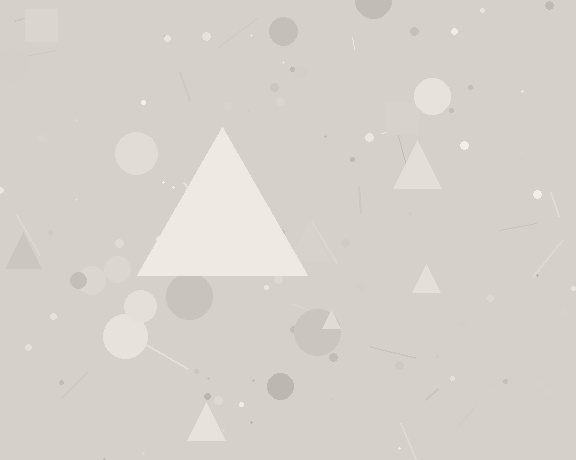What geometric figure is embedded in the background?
A triangle is embedded in the background.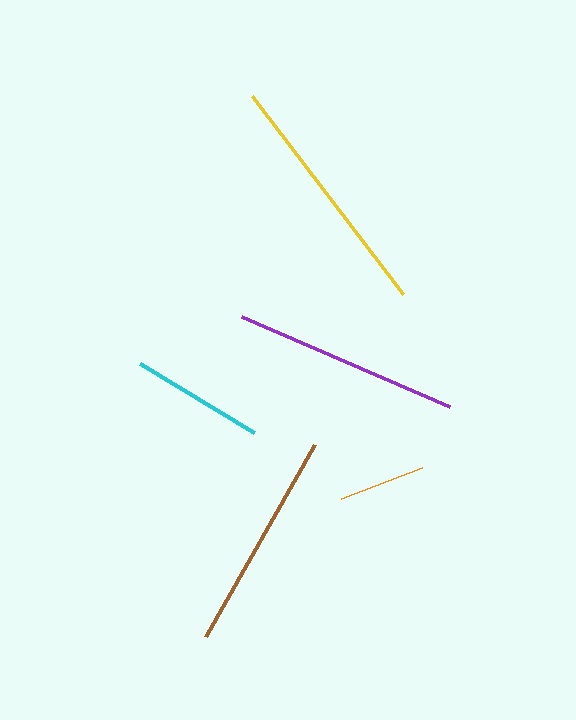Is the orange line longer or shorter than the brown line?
The brown line is longer than the orange line.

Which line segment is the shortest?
The orange line is the shortest at approximately 87 pixels.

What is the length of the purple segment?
The purple segment is approximately 227 pixels long.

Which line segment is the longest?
The yellow line is the longest at approximately 249 pixels.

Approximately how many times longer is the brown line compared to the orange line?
The brown line is approximately 2.5 times the length of the orange line.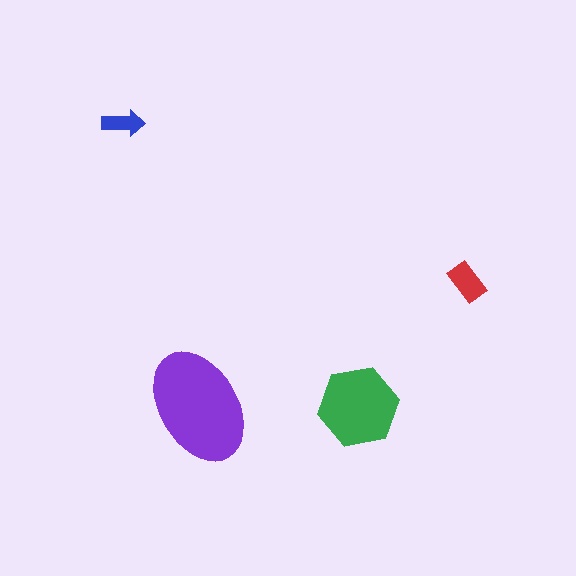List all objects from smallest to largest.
The blue arrow, the red rectangle, the green hexagon, the purple ellipse.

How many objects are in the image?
There are 4 objects in the image.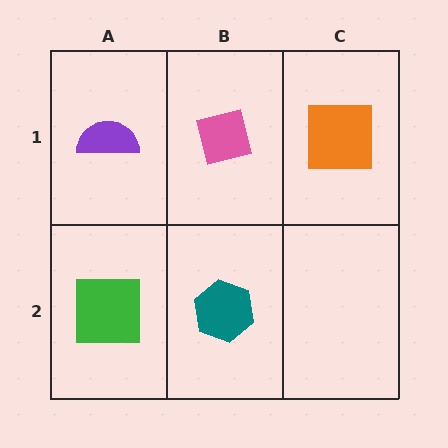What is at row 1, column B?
A pink square.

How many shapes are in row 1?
3 shapes.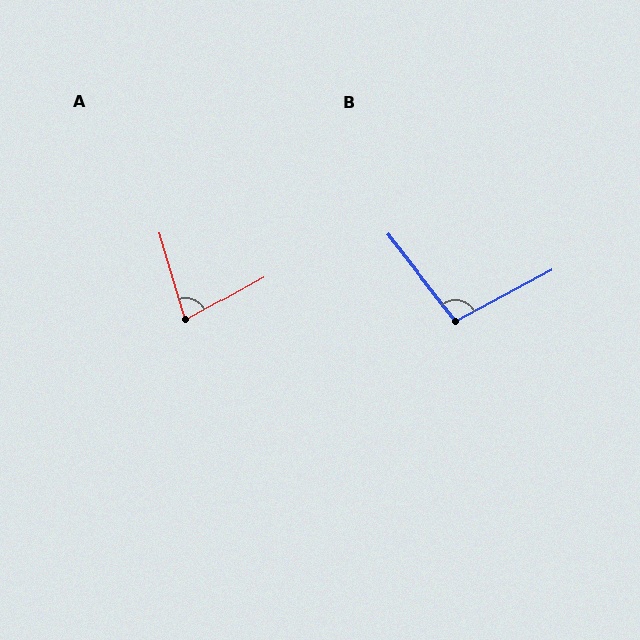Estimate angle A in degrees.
Approximately 77 degrees.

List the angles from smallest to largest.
A (77°), B (100°).